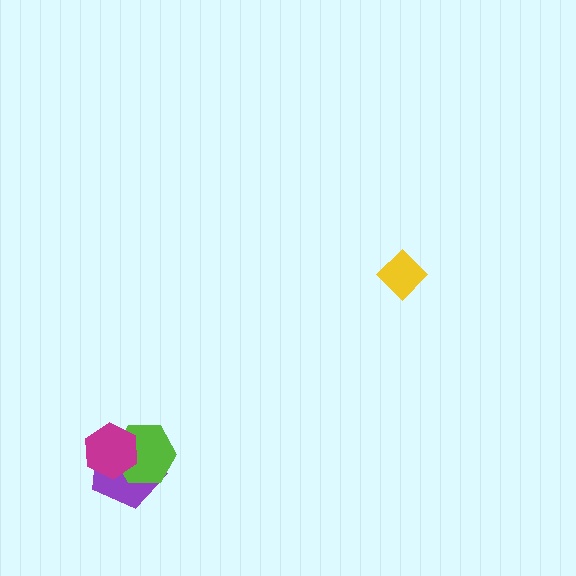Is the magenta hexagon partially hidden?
No, no other shape covers it.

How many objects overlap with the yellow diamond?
0 objects overlap with the yellow diamond.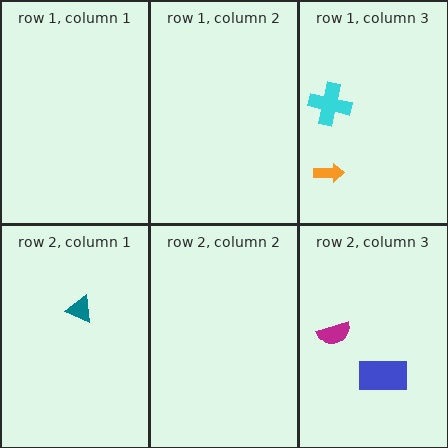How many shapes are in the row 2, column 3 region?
2.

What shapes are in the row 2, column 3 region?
The magenta semicircle, the blue rectangle.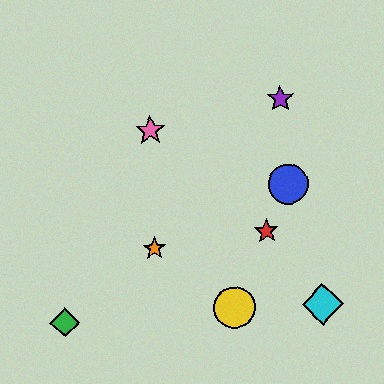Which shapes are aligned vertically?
The orange star, the pink star are aligned vertically.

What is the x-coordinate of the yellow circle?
The yellow circle is at x≈235.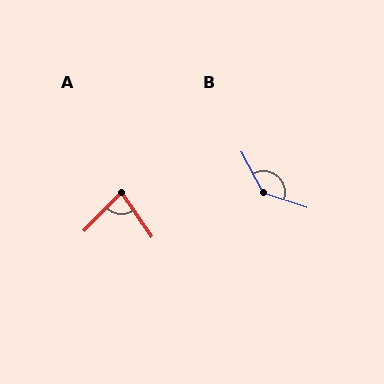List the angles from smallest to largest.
A (79°), B (137°).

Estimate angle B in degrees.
Approximately 137 degrees.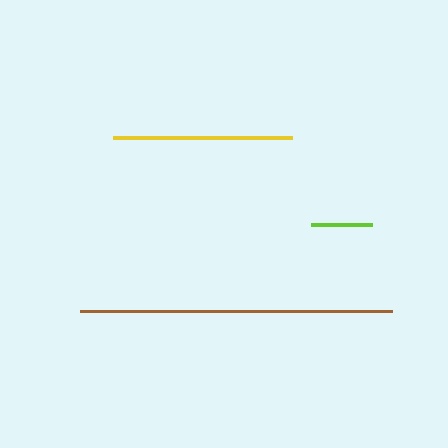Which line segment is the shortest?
The lime line is the shortest at approximately 61 pixels.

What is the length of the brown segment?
The brown segment is approximately 312 pixels long.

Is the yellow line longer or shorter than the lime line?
The yellow line is longer than the lime line.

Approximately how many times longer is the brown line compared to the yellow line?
The brown line is approximately 1.7 times the length of the yellow line.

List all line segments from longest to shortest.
From longest to shortest: brown, yellow, lime.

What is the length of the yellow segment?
The yellow segment is approximately 179 pixels long.